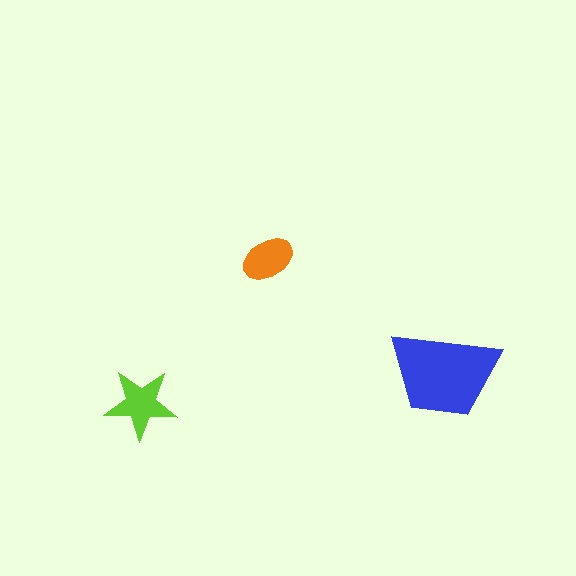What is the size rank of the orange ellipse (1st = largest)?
3rd.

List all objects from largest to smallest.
The blue trapezoid, the lime star, the orange ellipse.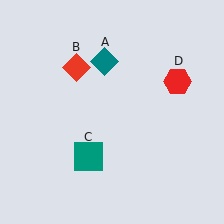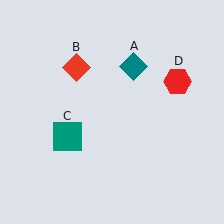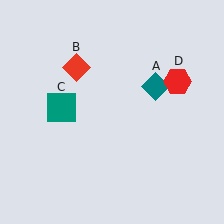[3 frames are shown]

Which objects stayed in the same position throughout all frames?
Red diamond (object B) and red hexagon (object D) remained stationary.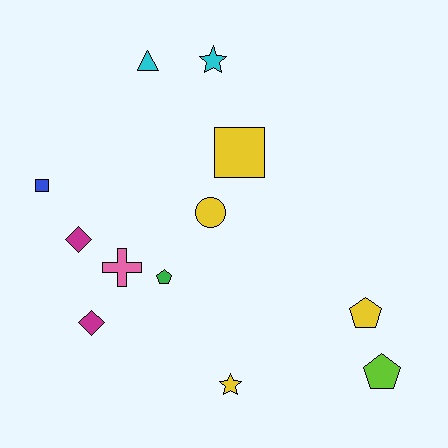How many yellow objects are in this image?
There are 4 yellow objects.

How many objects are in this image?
There are 12 objects.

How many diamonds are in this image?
There are 2 diamonds.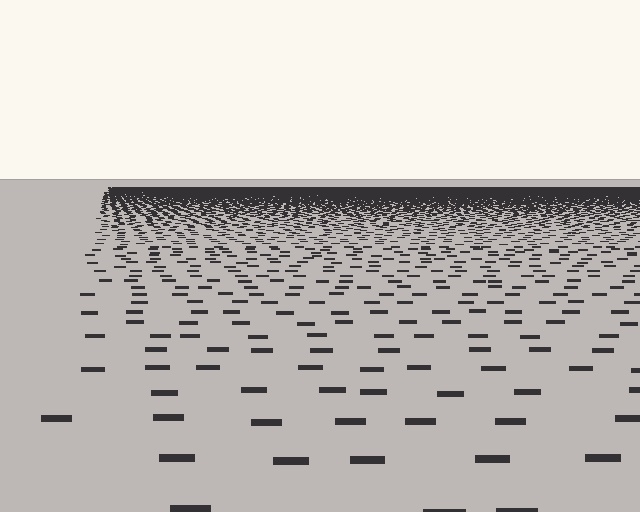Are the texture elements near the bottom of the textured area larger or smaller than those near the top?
Larger. Near the bottom, elements are closer to the viewer and appear at a bigger on-screen size.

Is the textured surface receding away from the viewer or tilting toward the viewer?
The surface is receding away from the viewer. Texture elements get smaller and denser toward the top.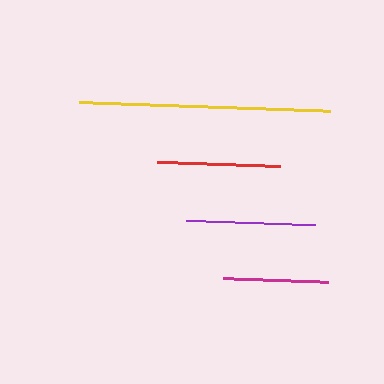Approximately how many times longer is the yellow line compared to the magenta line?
The yellow line is approximately 2.4 times the length of the magenta line.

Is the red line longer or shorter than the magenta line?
The red line is longer than the magenta line.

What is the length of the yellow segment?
The yellow segment is approximately 251 pixels long.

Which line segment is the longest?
The yellow line is the longest at approximately 251 pixels.